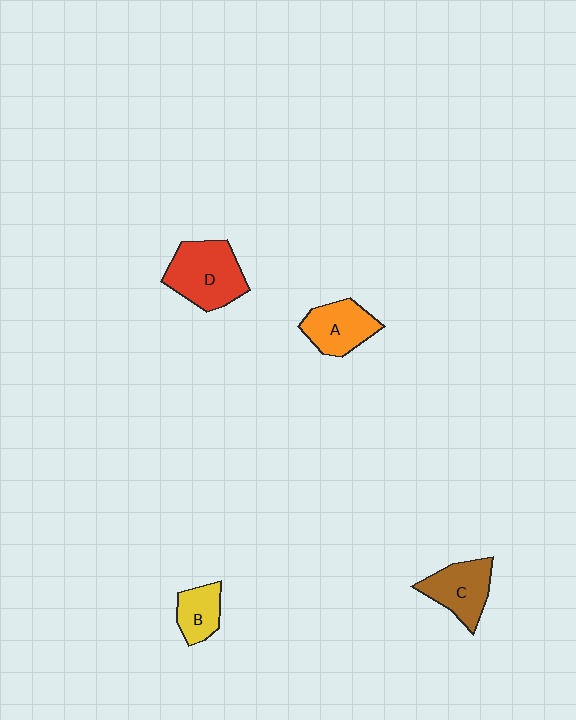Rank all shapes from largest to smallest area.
From largest to smallest: D (red), C (brown), A (orange), B (yellow).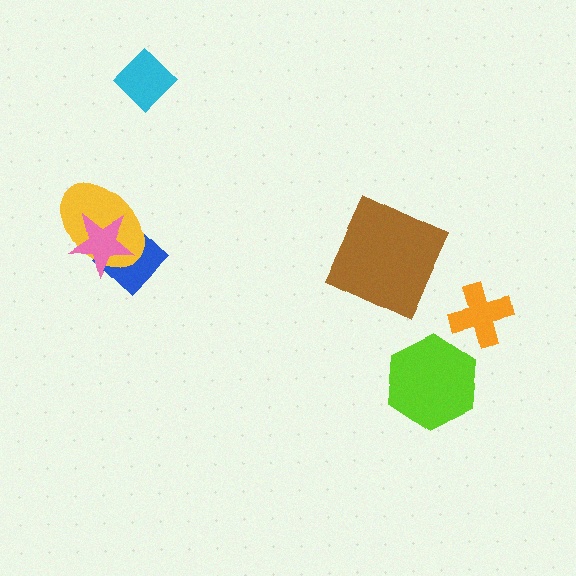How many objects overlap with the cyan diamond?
0 objects overlap with the cyan diamond.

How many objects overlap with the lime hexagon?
0 objects overlap with the lime hexagon.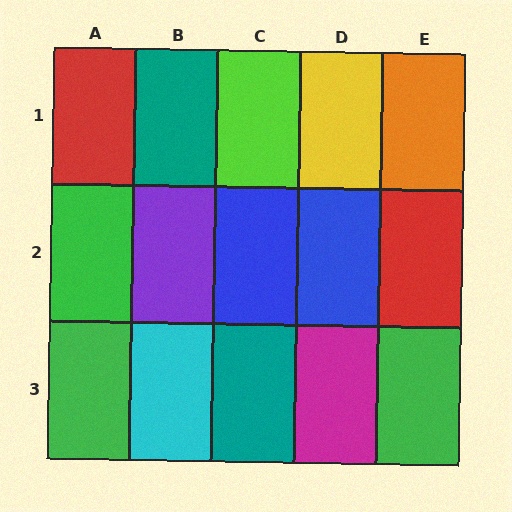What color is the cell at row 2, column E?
Red.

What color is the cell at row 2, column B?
Purple.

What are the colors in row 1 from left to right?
Red, teal, lime, yellow, orange.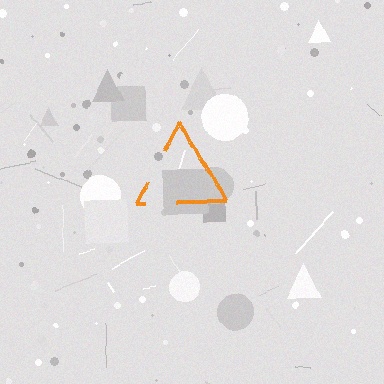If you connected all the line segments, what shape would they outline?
They would outline a triangle.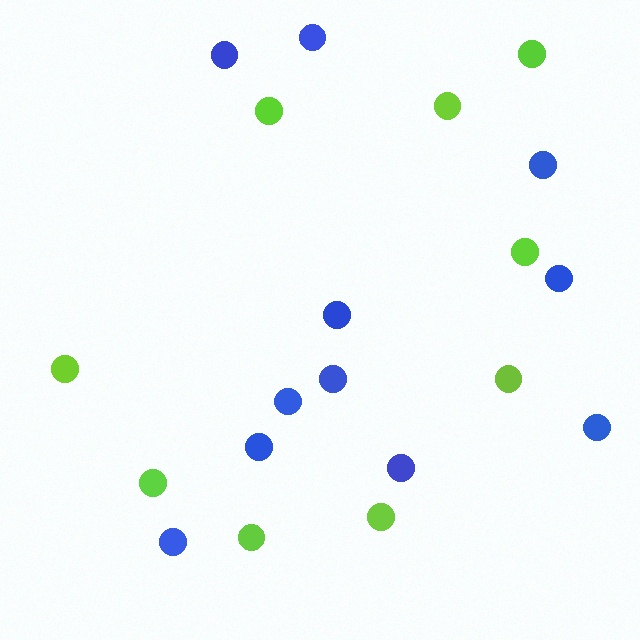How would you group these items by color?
There are 2 groups: one group of blue circles (11) and one group of lime circles (9).